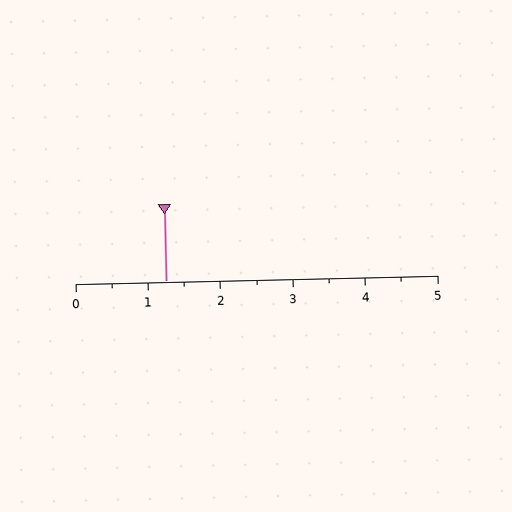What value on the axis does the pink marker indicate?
The marker indicates approximately 1.2.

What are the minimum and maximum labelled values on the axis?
The axis runs from 0 to 5.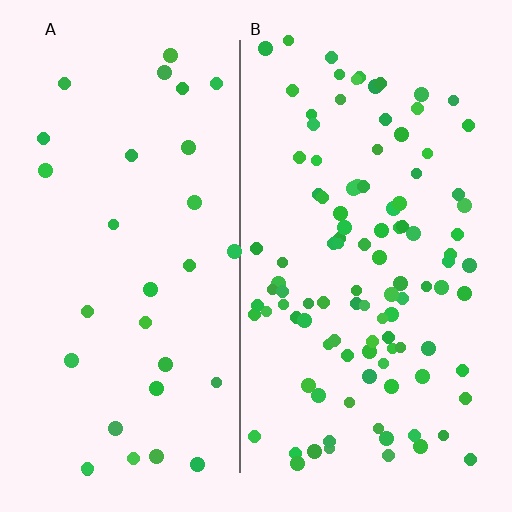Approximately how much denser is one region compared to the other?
Approximately 3.4× — region B over region A.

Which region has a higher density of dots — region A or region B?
B (the right).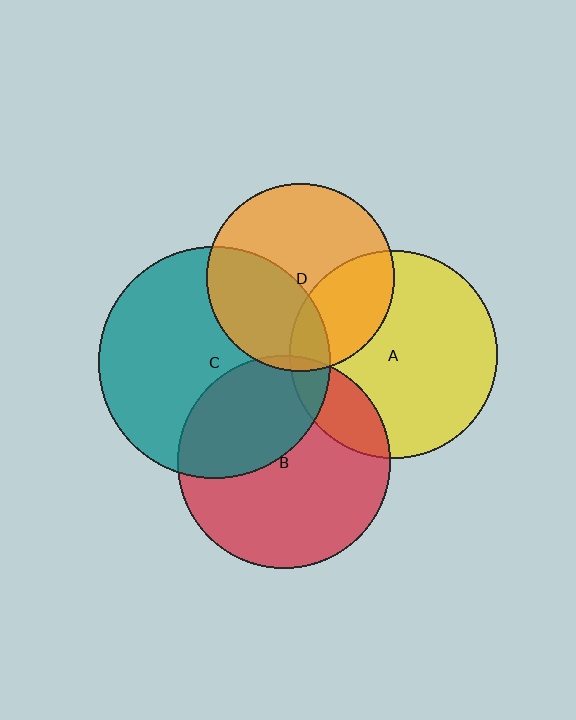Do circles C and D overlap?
Yes.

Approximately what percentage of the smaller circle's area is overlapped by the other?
Approximately 40%.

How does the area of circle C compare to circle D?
Approximately 1.5 times.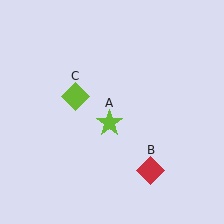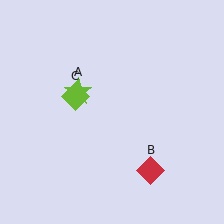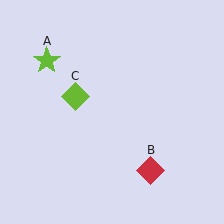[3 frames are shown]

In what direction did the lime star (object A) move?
The lime star (object A) moved up and to the left.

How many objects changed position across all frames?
1 object changed position: lime star (object A).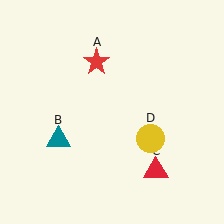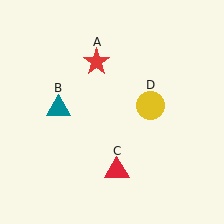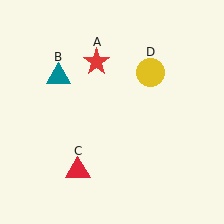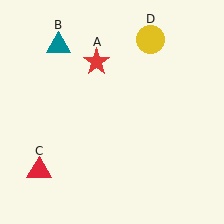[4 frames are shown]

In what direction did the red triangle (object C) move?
The red triangle (object C) moved left.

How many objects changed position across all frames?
3 objects changed position: teal triangle (object B), red triangle (object C), yellow circle (object D).